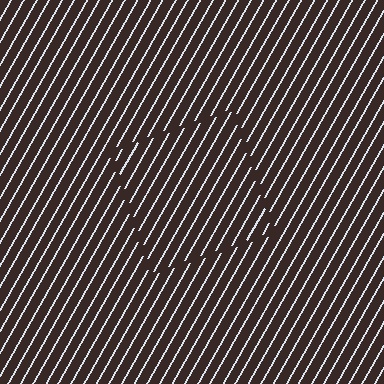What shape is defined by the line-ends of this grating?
An illusory square. The interior of the shape contains the same grating, shifted by half a period — the contour is defined by the phase discontinuity where line-ends from the inner and outer gratings abut.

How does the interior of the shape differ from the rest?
The interior of the shape contains the same grating, shifted by half a period — the contour is defined by the phase discontinuity where line-ends from the inner and outer gratings abut.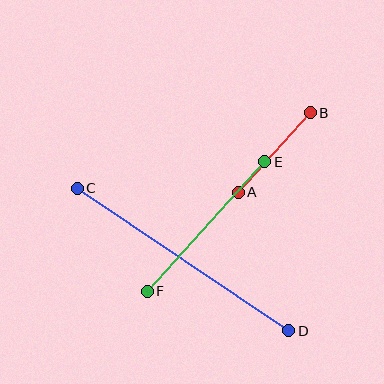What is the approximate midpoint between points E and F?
The midpoint is at approximately (206, 226) pixels.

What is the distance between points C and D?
The distance is approximately 255 pixels.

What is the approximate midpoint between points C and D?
The midpoint is at approximately (183, 260) pixels.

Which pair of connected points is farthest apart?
Points C and D are farthest apart.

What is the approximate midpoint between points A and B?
The midpoint is at approximately (274, 152) pixels.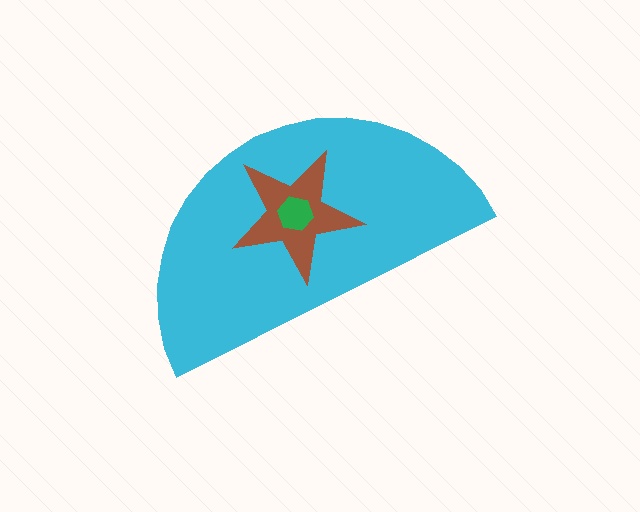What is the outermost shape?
The cyan semicircle.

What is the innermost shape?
The green hexagon.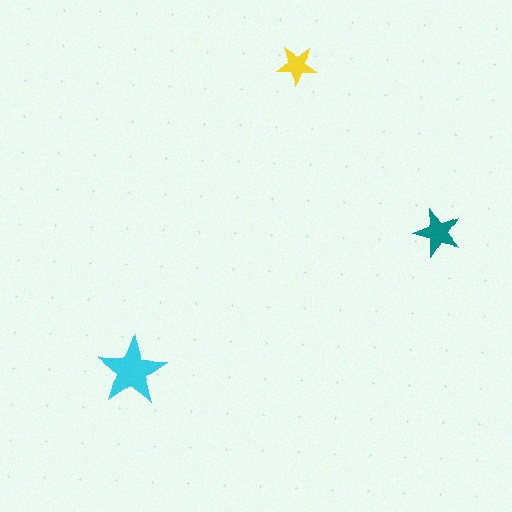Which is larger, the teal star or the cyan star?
The cyan one.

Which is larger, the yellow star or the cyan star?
The cyan one.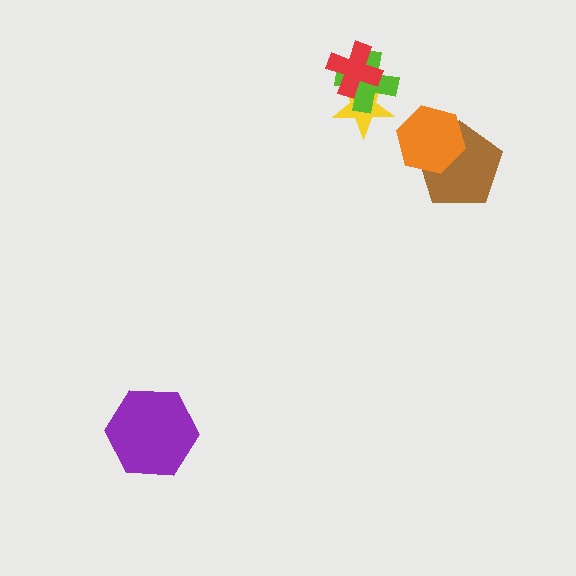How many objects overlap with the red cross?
2 objects overlap with the red cross.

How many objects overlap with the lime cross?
2 objects overlap with the lime cross.